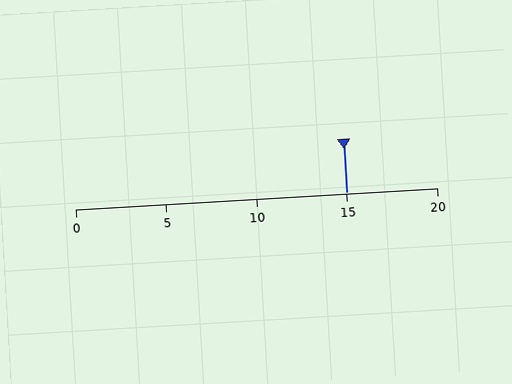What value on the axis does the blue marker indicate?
The marker indicates approximately 15.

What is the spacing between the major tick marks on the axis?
The major ticks are spaced 5 apart.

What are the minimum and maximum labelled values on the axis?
The axis runs from 0 to 20.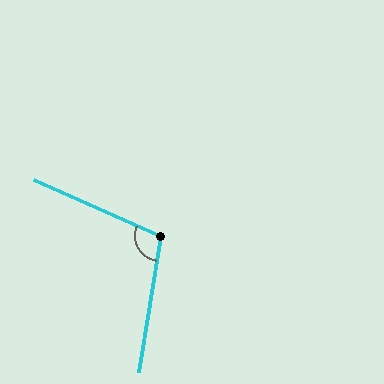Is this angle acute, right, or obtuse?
It is obtuse.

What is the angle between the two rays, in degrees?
Approximately 104 degrees.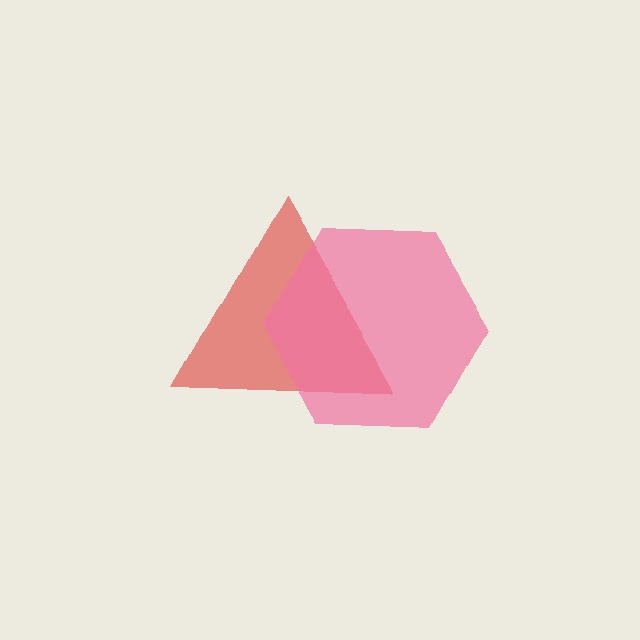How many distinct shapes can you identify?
There are 2 distinct shapes: a red triangle, a pink hexagon.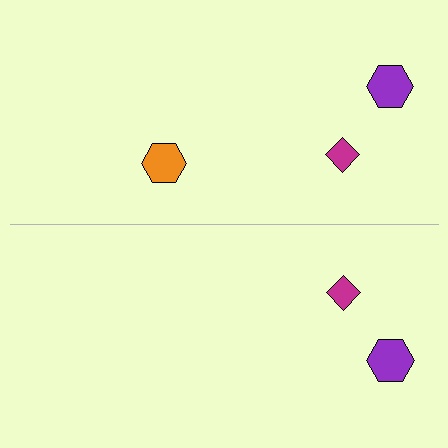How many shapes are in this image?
There are 5 shapes in this image.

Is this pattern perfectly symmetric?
No, the pattern is not perfectly symmetric. A orange hexagon is missing from the bottom side.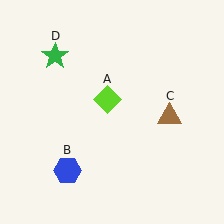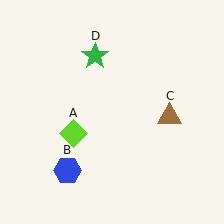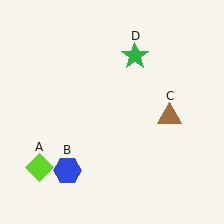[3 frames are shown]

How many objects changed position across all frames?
2 objects changed position: lime diamond (object A), green star (object D).